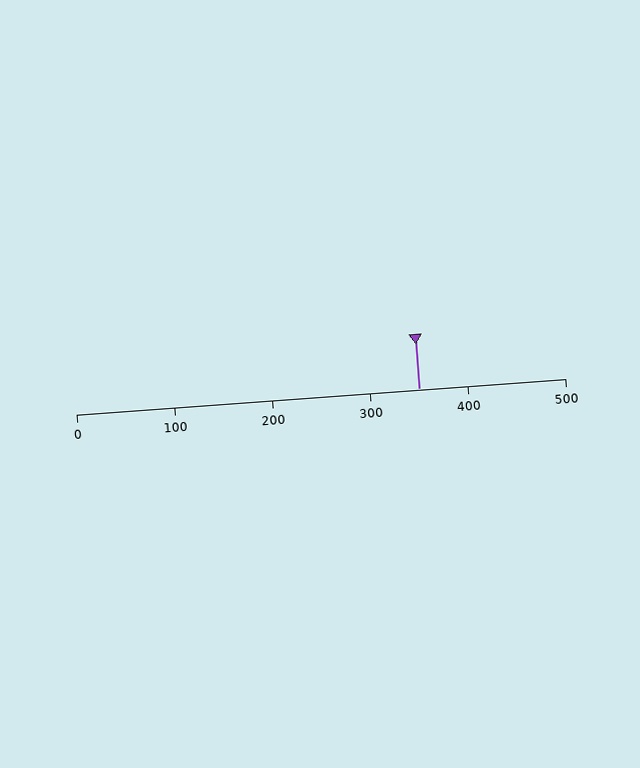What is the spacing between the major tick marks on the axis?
The major ticks are spaced 100 apart.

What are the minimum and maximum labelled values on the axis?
The axis runs from 0 to 500.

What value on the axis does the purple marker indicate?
The marker indicates approximately 350.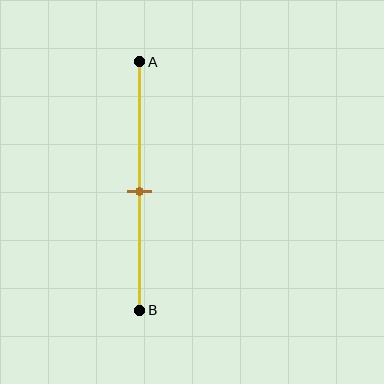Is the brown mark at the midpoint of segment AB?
Yes, the mark is approximately at the midpoint.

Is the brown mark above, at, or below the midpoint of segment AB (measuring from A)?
The brown mark is approximately at the midpoint of segment AB.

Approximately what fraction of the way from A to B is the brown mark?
The brown mark is approximately 50% of the way from A to B.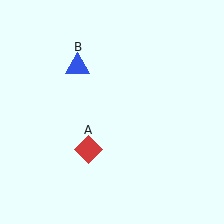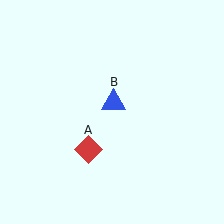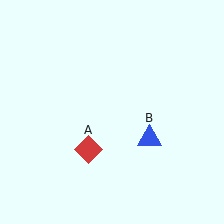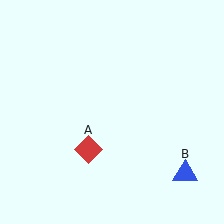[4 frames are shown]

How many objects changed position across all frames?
1 object changed position: blue triangle (object B).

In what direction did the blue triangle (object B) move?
The blue triangle (object B) moved down and to the right.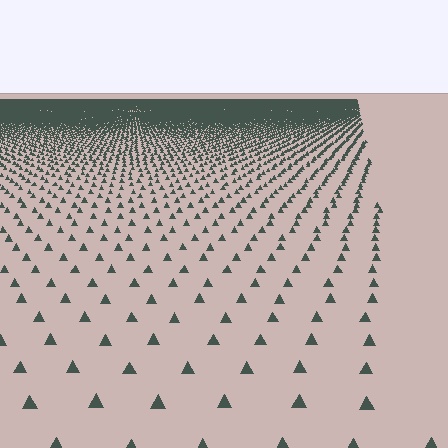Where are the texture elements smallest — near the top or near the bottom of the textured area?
Near the top.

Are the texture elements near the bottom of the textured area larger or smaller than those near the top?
Larger. Near the bottom, elements are closer to the viewer and appear at a bigger on-screen size.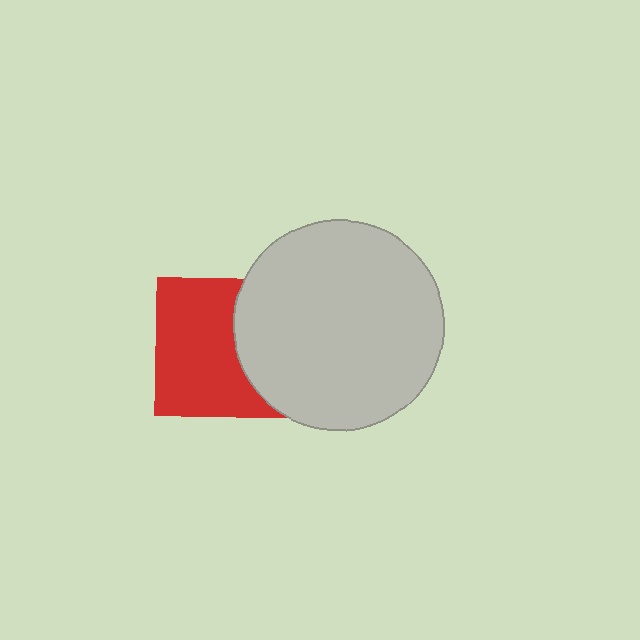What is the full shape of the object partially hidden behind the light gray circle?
The partially hidden object is a red square.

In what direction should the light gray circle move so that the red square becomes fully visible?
The light gray circle should move right. That is the shortest direction to clear the overlap and leave the red square fully visible.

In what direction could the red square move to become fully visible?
The red square could move left. That would shift it out from behind the light gray circle entirely.